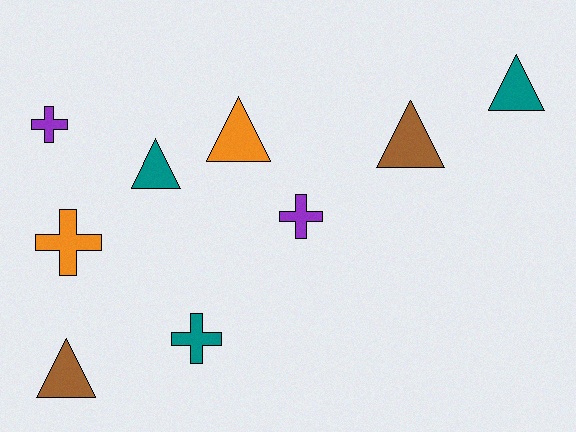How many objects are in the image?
There are 9 objects.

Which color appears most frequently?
Teal, with 3 objects.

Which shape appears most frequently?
Triangle, with 5 objects.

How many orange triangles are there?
There is 1 orange triangle.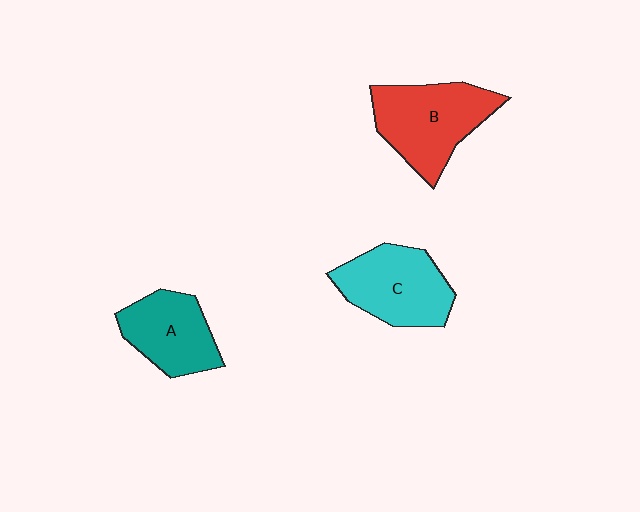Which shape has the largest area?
Shape B (red).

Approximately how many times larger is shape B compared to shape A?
Approximately 1.3 times.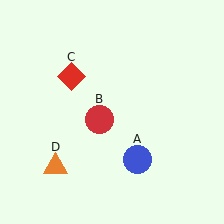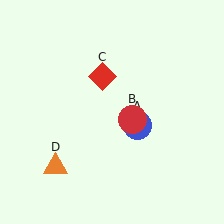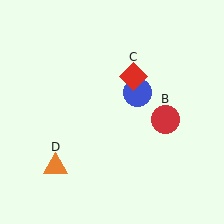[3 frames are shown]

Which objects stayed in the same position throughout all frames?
Orange triangle (object D) remained stationary.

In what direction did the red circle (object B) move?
The red circle (object B) moved right.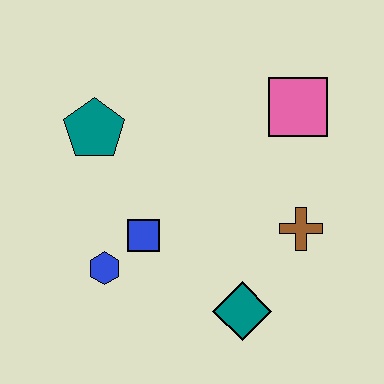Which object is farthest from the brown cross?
The teal pentagon is farthest from the brown cross.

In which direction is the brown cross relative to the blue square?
The brown cross is to the right of the blue square.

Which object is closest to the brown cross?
The teal diamond is closest to the brown cross.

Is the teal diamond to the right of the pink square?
No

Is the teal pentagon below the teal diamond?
No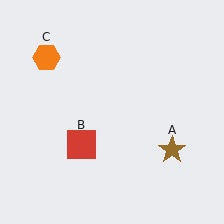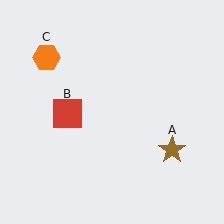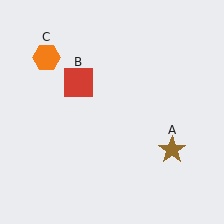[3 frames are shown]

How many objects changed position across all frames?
1 object changed position: red square (object B).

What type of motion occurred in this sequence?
The red square (object B) rotated clockwise around the center of the scene.